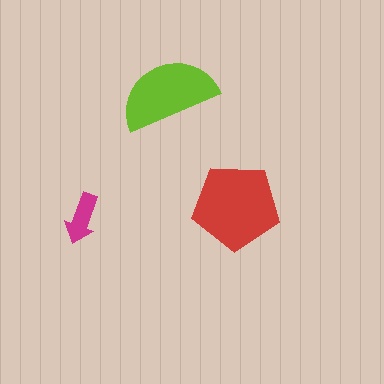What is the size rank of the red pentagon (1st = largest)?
1st.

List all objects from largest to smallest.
The red pentagon, the lime semicircle, the magenta arrow.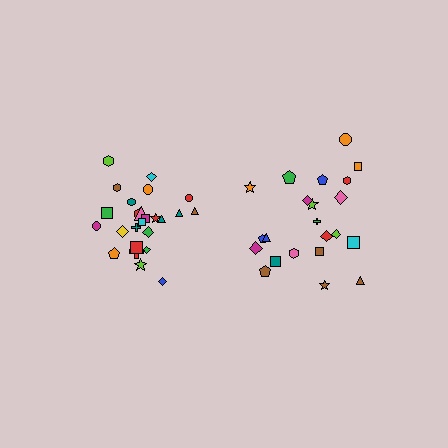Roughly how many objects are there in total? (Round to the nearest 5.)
Roughly 45 objects in total.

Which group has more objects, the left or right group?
The left group.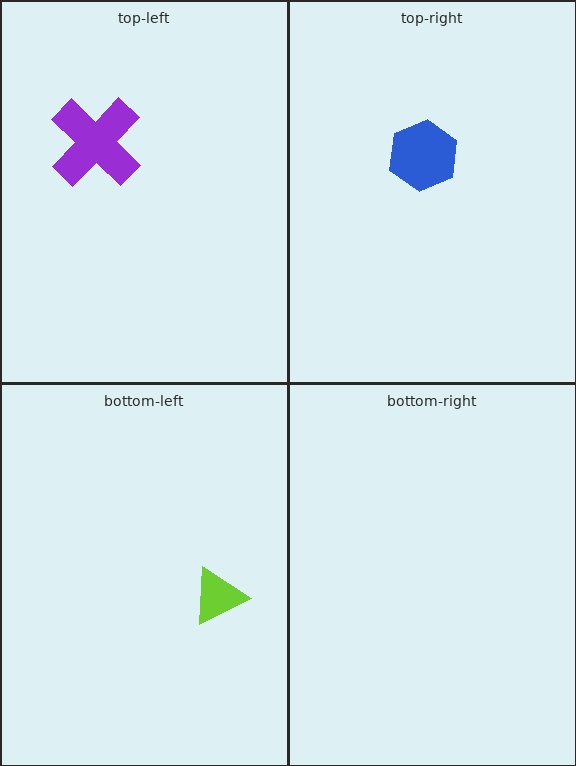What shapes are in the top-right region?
The blue hexagon.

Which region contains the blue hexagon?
The top-right region.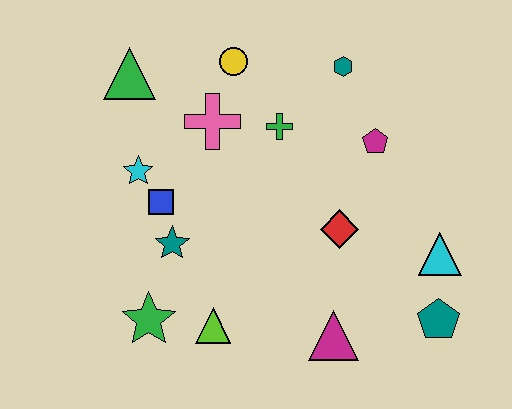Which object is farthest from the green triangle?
The teal pentagon is farthest from the green triangle.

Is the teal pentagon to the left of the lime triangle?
No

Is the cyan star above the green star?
Yes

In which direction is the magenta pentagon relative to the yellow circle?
The magenta pentagon is to the right of the yellow circle.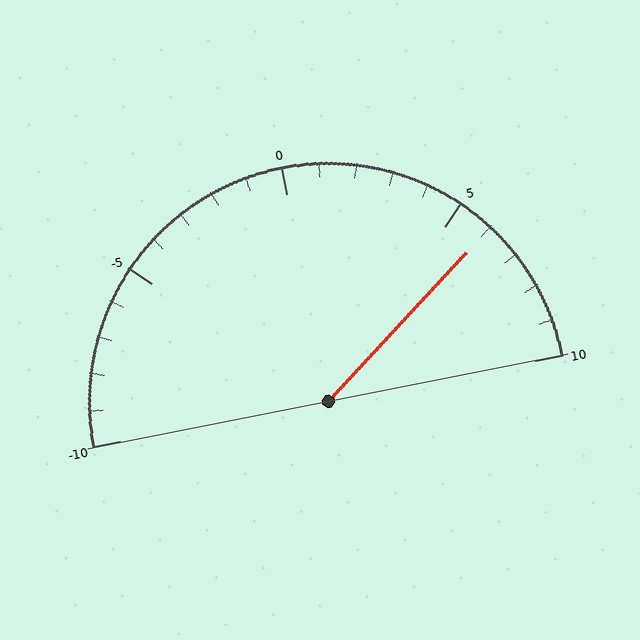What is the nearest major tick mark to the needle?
The nearest major tick mark is 5.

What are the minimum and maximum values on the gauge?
The gauge ranges from -10 to 10.